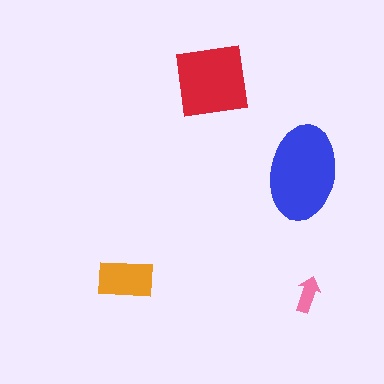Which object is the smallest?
The pink arrow.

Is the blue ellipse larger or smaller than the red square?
Larger.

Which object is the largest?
The blue ellipse.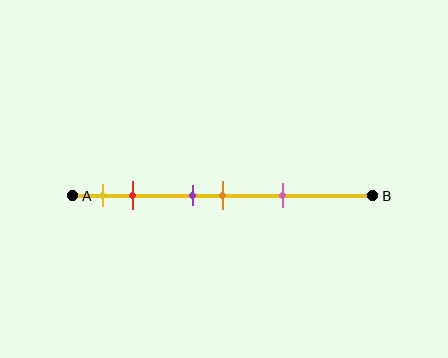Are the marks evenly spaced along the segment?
No, the marks are not evenly spaced.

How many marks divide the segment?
There are 5 marks dividing the segment.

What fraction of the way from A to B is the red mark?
The red mark is approximately 20% (0.2) of the way from A to B.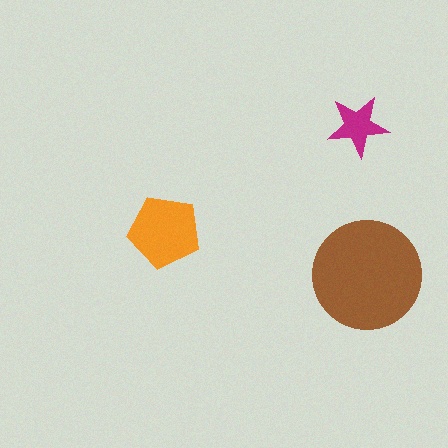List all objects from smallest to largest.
The magenta star, the orange pentagon, the brown circle.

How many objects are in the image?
There are 3 objects in the image.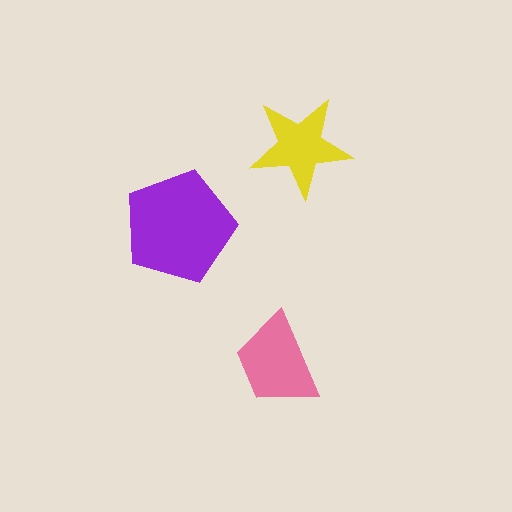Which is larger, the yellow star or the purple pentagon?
The purple pentagon.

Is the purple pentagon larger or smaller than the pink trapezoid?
Larger.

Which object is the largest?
The purple pentagon.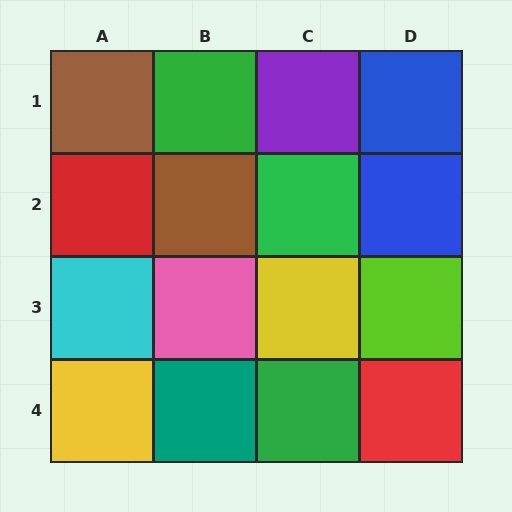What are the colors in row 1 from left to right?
Brown, green, purple, blue.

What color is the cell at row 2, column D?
Blue.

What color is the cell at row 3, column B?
Pink.